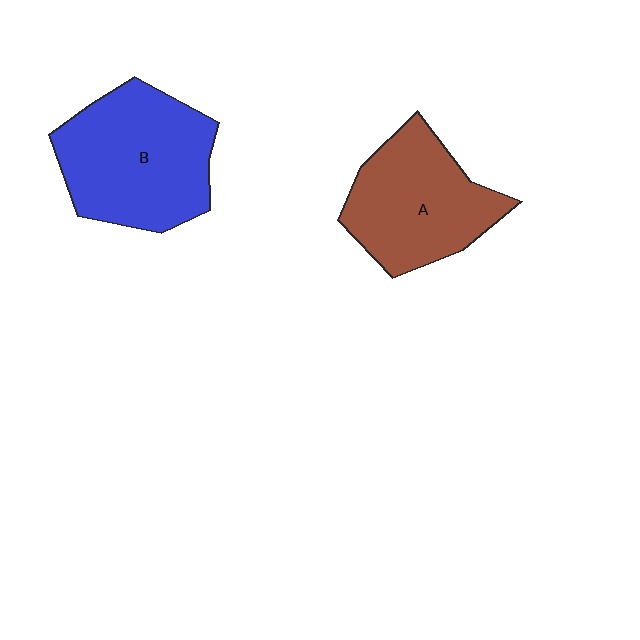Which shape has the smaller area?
Shape A (brown).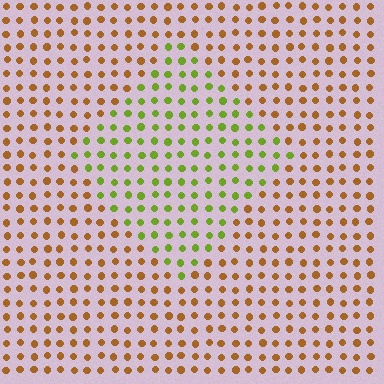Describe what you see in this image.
The image is filled with small brown elements in a uniform arrangement. A diamond-shaped region is visible where the elements are tinted to a slightly different hue, forming a subtle color boundary.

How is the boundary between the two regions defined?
The boundary is defined purely by a slight shift in hue (about 57 degrees). Spacing, size, and orientation are identical on both sides.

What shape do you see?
I see a diamond.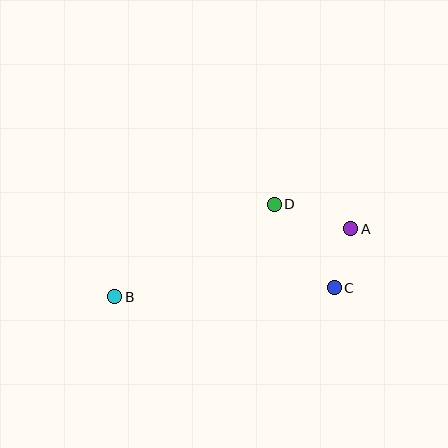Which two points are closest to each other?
Points A and C are closest to each other.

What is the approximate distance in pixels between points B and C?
The distance between B and C is approximately 219 pixels.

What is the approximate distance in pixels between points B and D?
The distance between B and D is approximately 184 pixels.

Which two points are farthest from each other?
Points A and B are farthest from each other.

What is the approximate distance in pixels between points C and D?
The distance between C and D is approximately 103 pixels.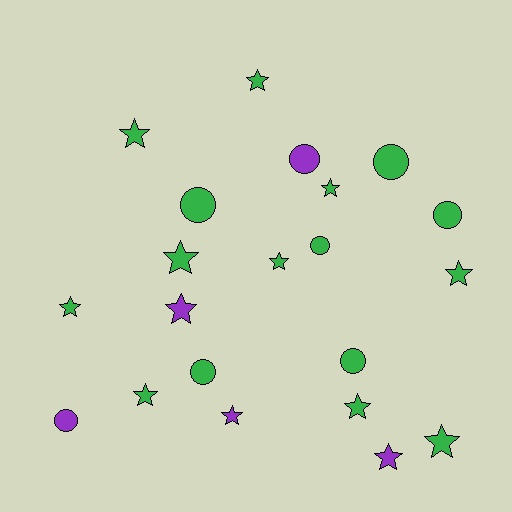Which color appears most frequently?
Green, with 16 objects.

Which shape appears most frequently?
Star, with 13 objects.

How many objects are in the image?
There are 21 objects.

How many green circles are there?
There are 6 green circles.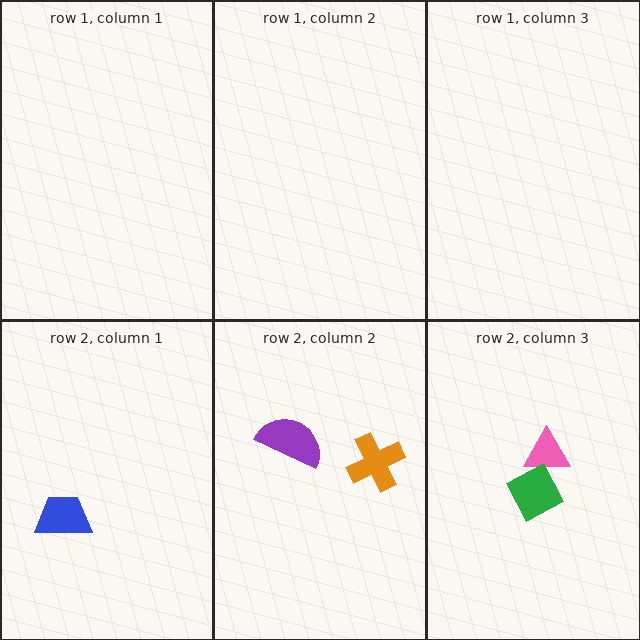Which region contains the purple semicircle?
The row 2, column 2 region.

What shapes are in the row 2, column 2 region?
The orange cross, the purple semicircle.